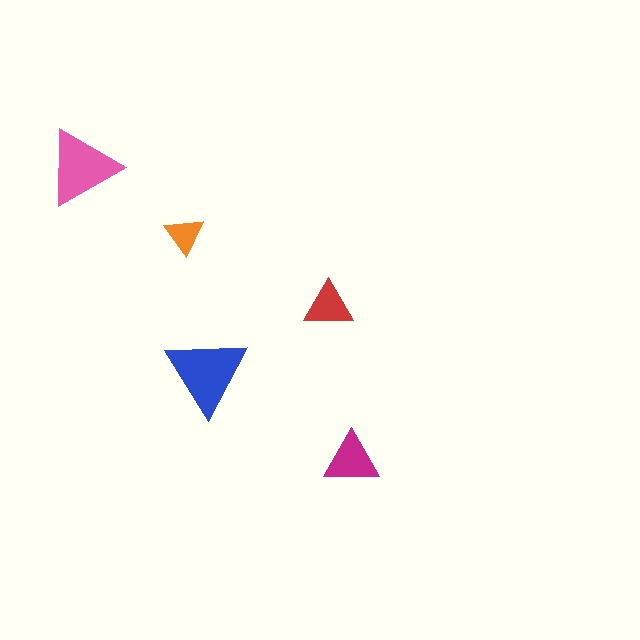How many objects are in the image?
There are 5 objects in the image.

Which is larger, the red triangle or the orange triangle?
The red one.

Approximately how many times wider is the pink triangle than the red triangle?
About 1.5 times wider.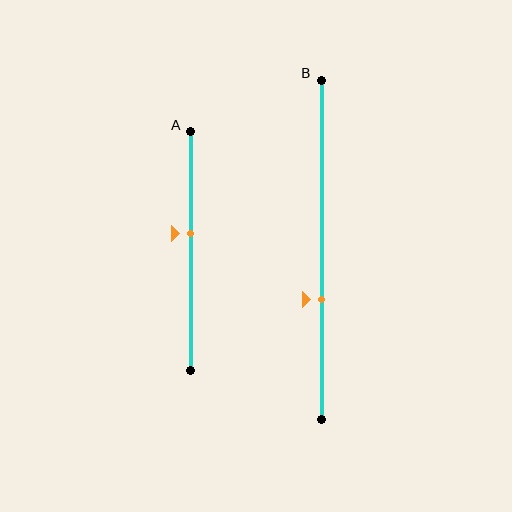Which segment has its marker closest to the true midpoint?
Segment A has its marker closest to the true midpoint.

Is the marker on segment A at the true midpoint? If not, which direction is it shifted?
No, the marker on segment A is shifted upward by about 8% of the segment length.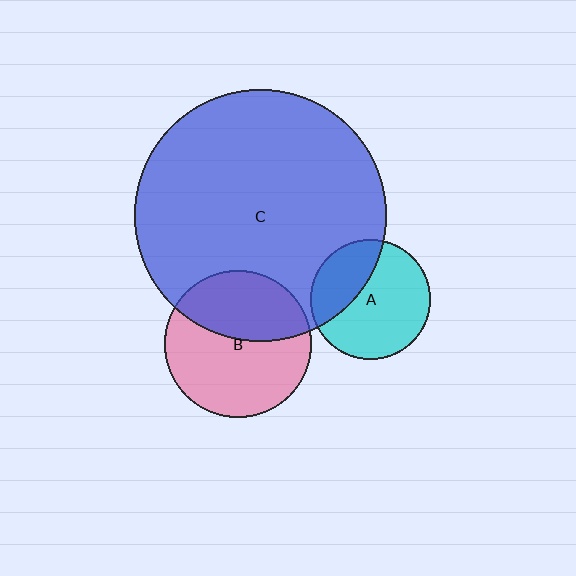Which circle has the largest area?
Circle C (blue).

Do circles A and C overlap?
Yes.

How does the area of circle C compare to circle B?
Approximately 3.0 times.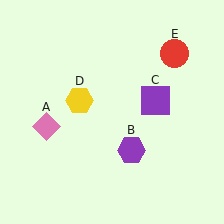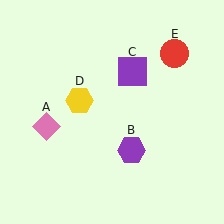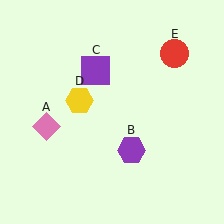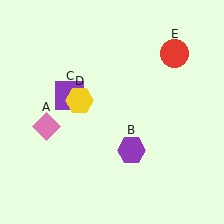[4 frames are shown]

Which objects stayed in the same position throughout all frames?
Pink diamond (object A) and purple hexagon (object B) and yellow hexagon (object D) and red circle (object E) remained stationary.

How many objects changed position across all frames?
1 object changed position: purple square (object C).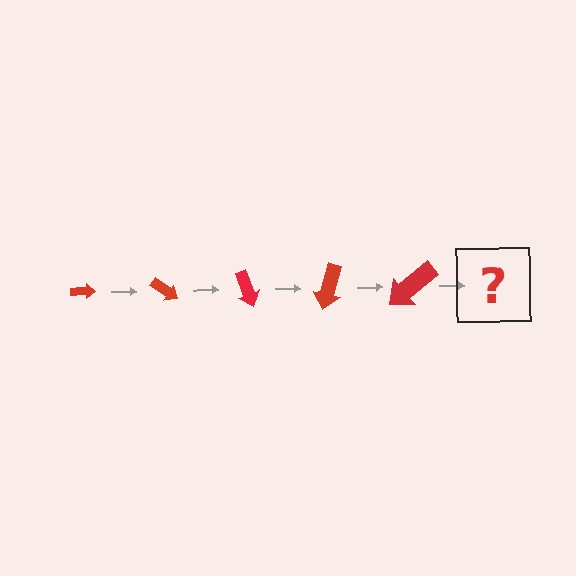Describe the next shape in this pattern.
It should be an arrow, larger than the previous one and rotated 175 degrees from the start.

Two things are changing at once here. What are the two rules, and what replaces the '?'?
The two rules are that the arrow grows larger each step and it rotates 35 degrees each step. The '?' should be an arrow, larger than the previous one and rotated 175 degrees from the start.